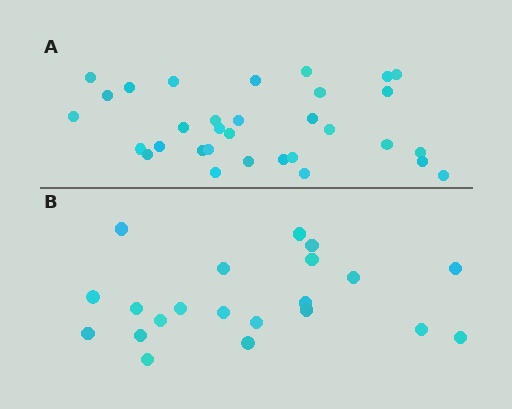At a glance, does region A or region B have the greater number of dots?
Region A (the top region) has more dots.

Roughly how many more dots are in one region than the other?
Region A has roughly 12 or so more dots than region B.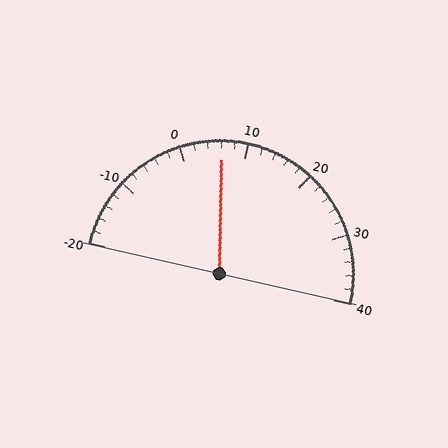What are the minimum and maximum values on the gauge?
The gauge ranges from -20 to 40.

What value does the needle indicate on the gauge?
The needle indicates approximately 6.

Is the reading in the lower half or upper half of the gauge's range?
The reading is in the lower half of the range (-20 to 40).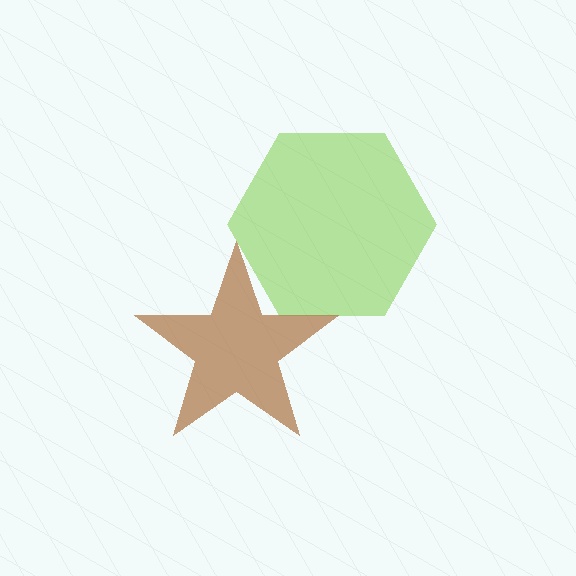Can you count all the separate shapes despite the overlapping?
Yes, there are 2 separate shapes.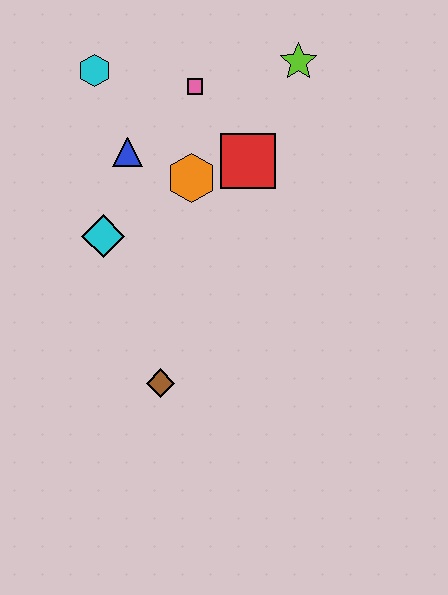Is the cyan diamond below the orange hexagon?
Yes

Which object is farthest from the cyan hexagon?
The brown diamond is farthest from the cyan hexagon.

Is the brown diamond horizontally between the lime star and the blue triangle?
Yes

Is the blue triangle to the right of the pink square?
No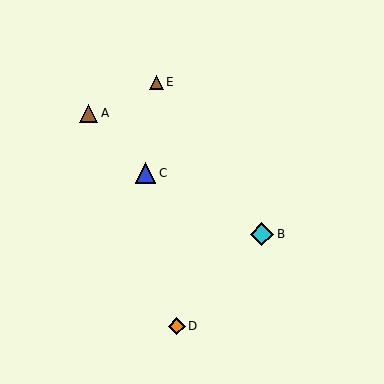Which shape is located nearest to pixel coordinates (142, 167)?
The blue triangle (labeled C) at (146, 173) is nearest to that location.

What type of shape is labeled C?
Shape C is a blue triangle.